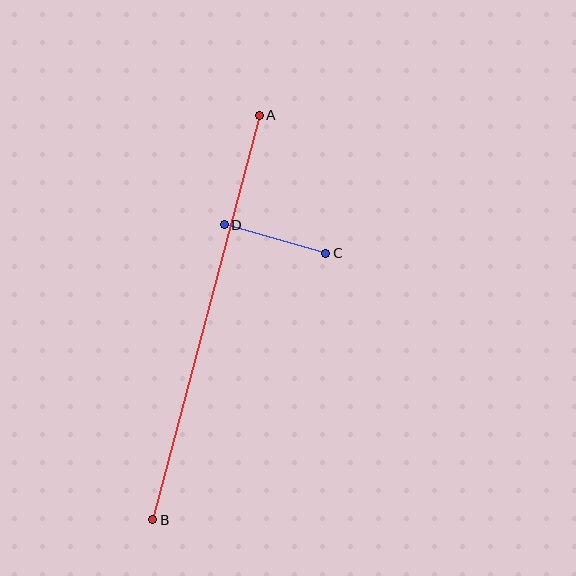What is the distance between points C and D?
The distance is approximately 105 pixels.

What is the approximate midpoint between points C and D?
The midpoint is at approximately (275, 239) pixels.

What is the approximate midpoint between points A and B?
The midpoint is at approximately (206, 318) pixels.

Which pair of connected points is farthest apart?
Points A and B are farthest apart.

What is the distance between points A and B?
The distance is approximately 419 pixels.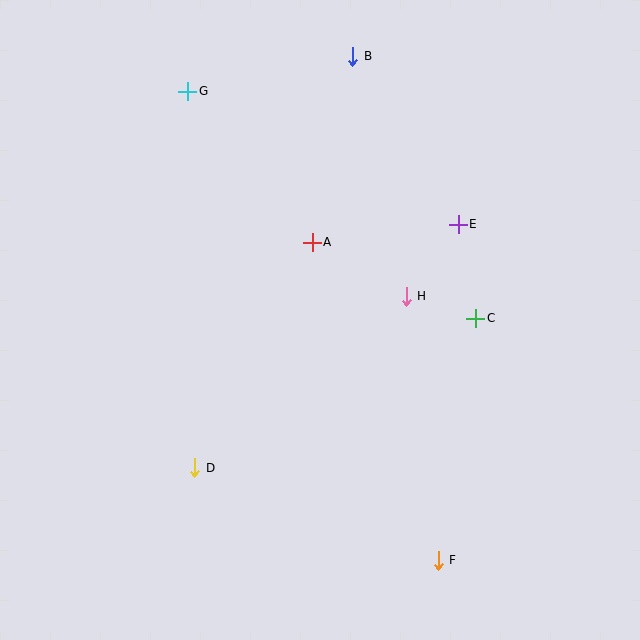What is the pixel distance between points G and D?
The distance between G and D is 377 pixels.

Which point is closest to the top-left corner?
Point G is closest to the top-left corner.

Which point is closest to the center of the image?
Point A at (312, 242) is closest to the center.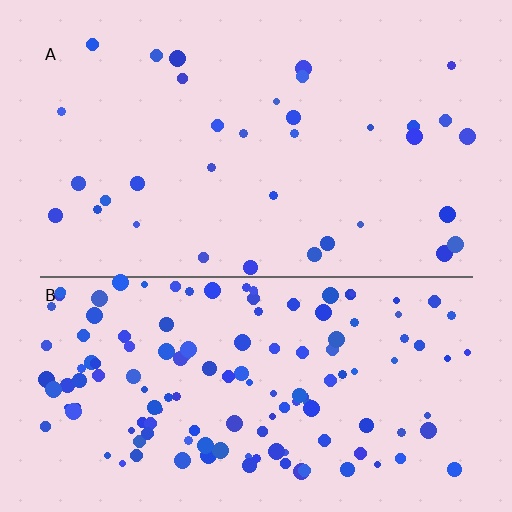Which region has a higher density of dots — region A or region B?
B (the bottom).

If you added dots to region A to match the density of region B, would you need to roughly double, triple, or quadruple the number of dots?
Approximately quadruple.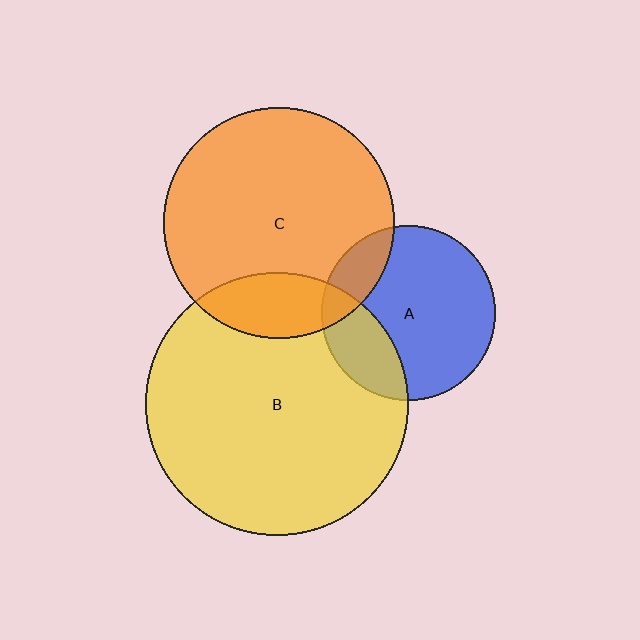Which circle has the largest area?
Circle B (yellow).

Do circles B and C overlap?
Yes.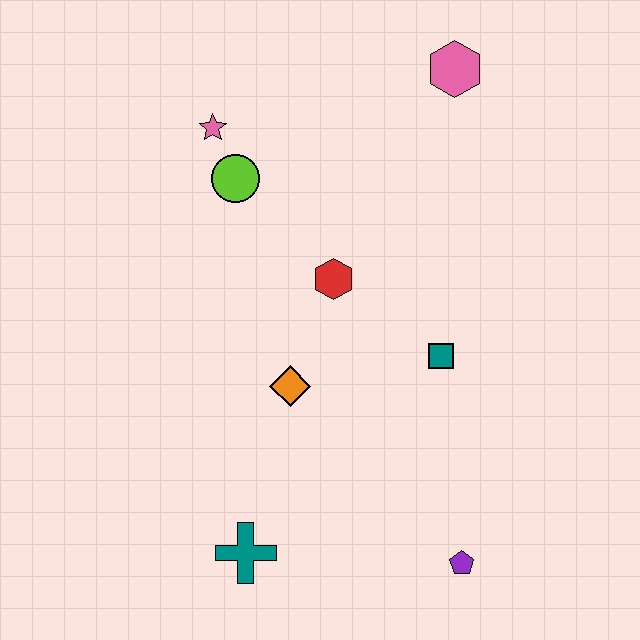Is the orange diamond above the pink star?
No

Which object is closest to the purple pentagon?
The teal square is closest to the purple pentagon.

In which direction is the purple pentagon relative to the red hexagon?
The purple pentagon is below the red hexagon.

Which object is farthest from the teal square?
The pink star is farthest from the teal square.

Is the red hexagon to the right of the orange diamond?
Yes